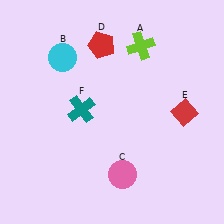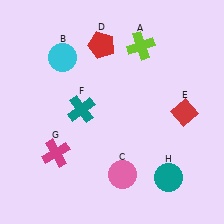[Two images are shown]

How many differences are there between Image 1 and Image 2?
There are 2 differences between the two images.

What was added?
A magenta cross (G), a teal circle (H) were added in Image 2.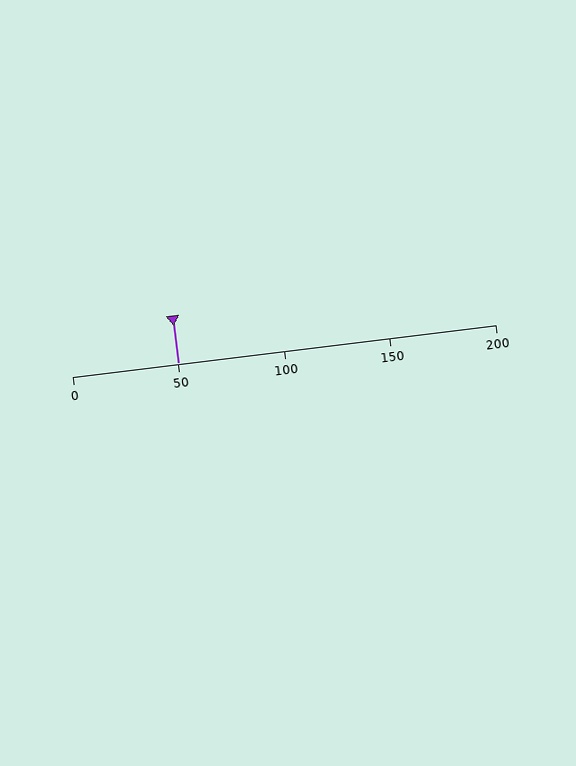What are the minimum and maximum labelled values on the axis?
The axis runs from 0 to 200.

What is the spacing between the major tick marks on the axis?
The major ticks are spaced 50 apart.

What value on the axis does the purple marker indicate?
The marker indicates approximately 50.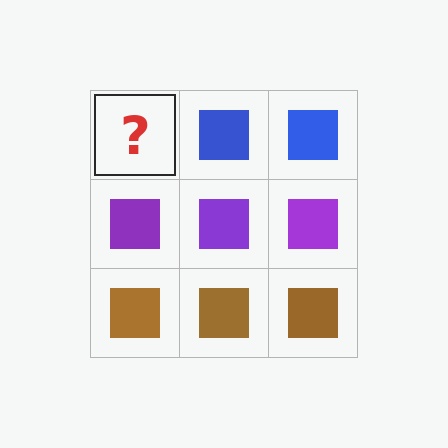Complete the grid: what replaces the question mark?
The question mark should be replaced with a blue square.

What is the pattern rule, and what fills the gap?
The rule is that each row has a consistent color. The gap should be filled with a blue square.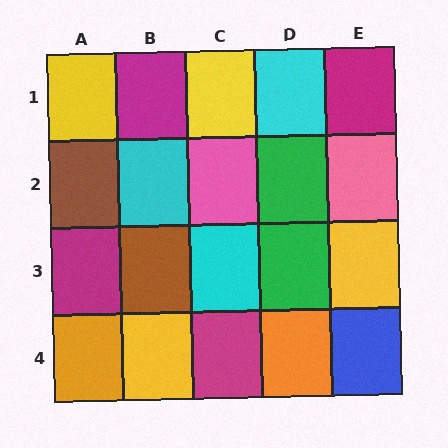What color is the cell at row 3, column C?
Cyan.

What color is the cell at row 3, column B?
Brown.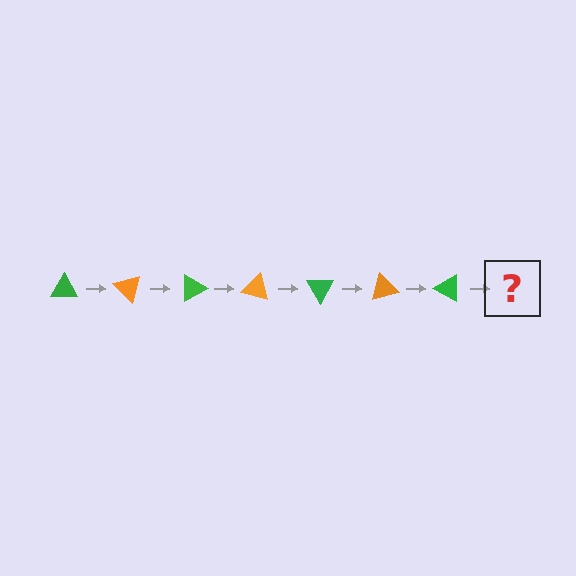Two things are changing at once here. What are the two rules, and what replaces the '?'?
The two rules are that it rotates 45 degrees each step and the color cycles through green and orange. The '?' should be an orange triangle, rotated 315 degrees from the start.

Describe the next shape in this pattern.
It should be an orange triangle, rotated 315 degrees from the start.